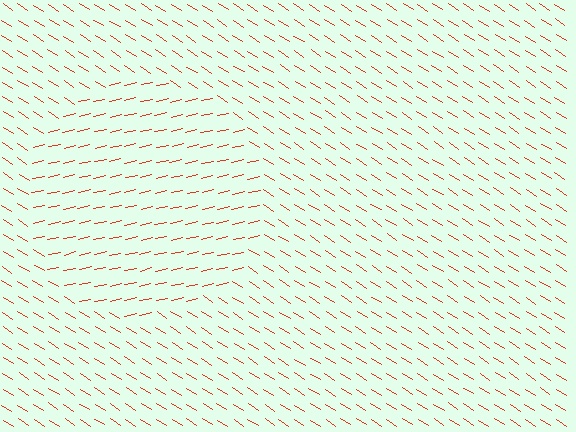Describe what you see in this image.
The image is filled with small red line segments. A circle region in the image has lines oriented differently from the surrounding lines, creating a visible texture boundary.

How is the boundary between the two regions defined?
The boundary is defined purely by a change in line orientation (approximately 45 degrees difference). All lines are the same color and thickness.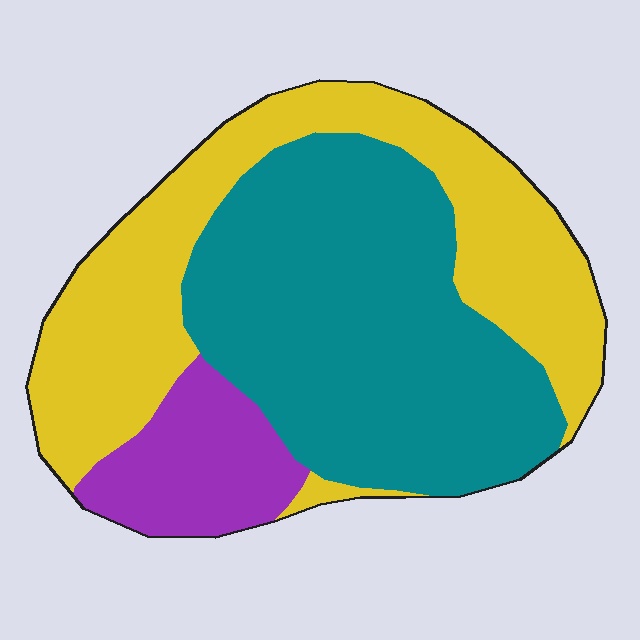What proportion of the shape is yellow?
Yellow covers 40% of the shape.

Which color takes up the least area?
Purple, at roughly 15%.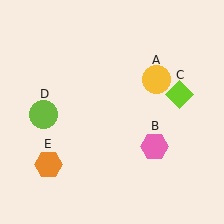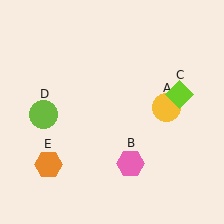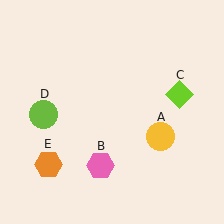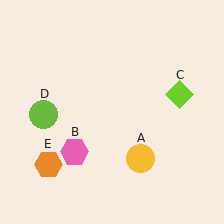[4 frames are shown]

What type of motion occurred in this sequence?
The yellow circle (object A), pink hexagon (object B) rotated clockwise around the center of the scene.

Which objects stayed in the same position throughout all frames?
Lime diamond (object C) and lime circle (object D) and orange hexagon (object E) remained stationary.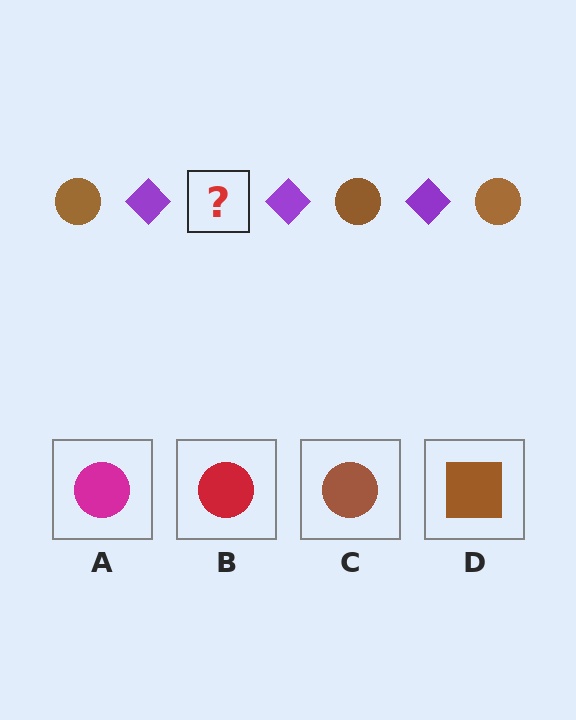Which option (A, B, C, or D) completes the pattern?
C.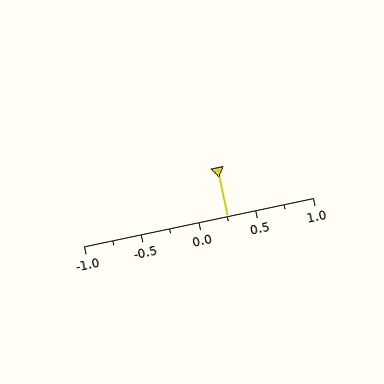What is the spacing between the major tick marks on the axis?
The major ticks are spaced 0.5 apart.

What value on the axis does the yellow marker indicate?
The marker indicates approximately 0.25.